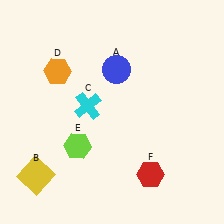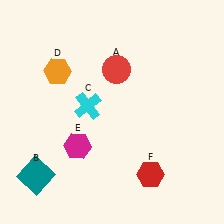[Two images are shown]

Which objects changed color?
A changed from blue to red. B changed from yellow to teal. E changed from lime to magenta.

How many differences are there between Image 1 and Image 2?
There are 3 differences between the two images.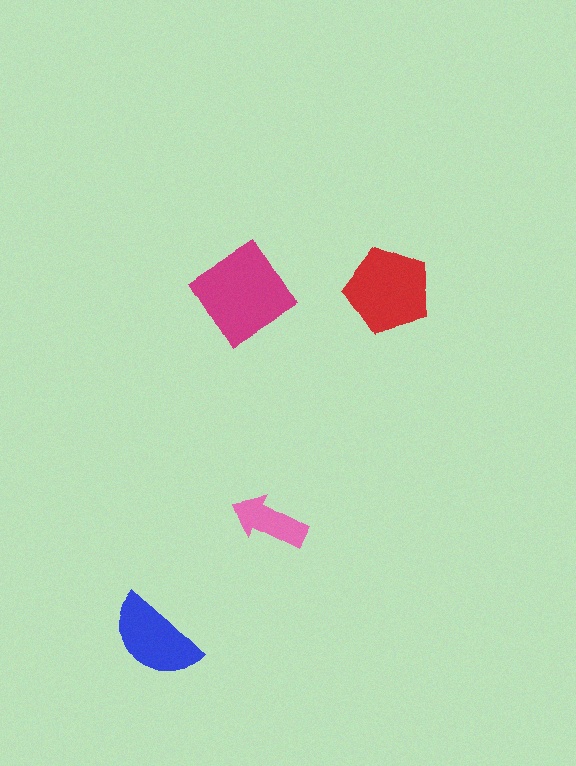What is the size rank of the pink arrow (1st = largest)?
4th.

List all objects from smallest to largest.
The pink arrow, the blue semicircle, the red pentagon, the magenta diamond.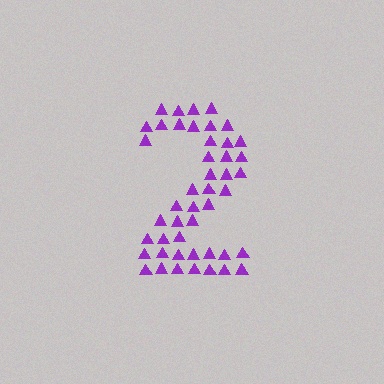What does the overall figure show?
The overall figure shows the digit 2.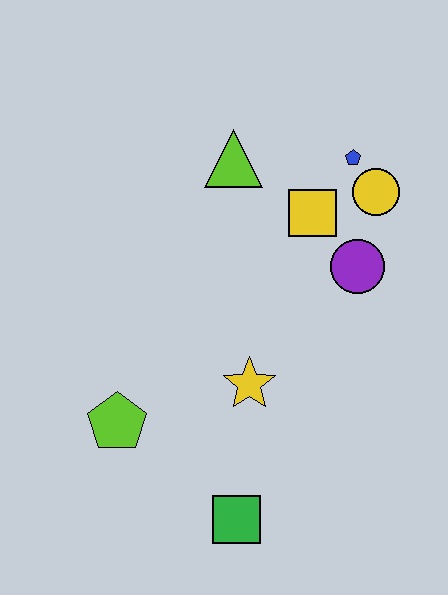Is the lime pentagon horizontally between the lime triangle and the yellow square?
No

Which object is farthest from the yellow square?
The green square is farthest from the yellow square.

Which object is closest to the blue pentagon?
The yellow circle is closest to the blue pentagon.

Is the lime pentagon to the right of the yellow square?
No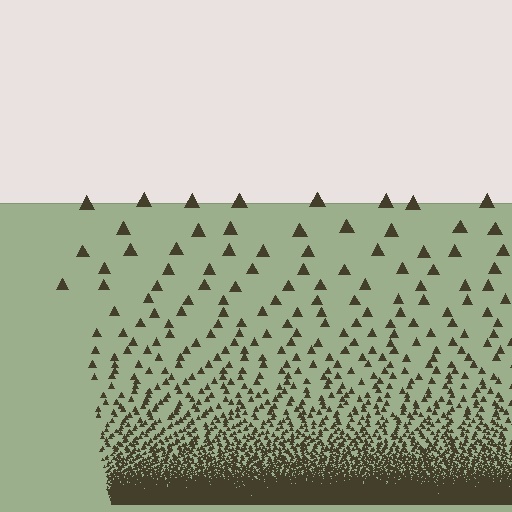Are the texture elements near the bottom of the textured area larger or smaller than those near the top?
Smaller. The gradient is inverted — elements near the bottom are smaller and denser.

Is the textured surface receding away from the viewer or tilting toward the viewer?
The surface appears to tilt toward the viewer. Texture elements get larger and sparser toward the top.